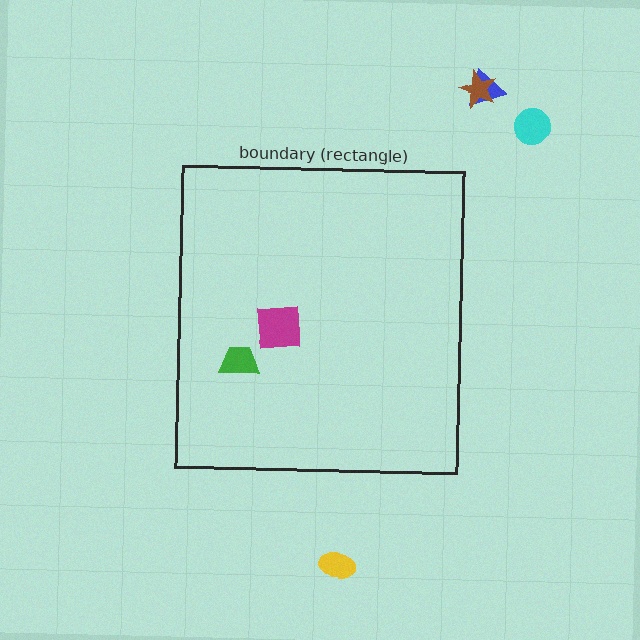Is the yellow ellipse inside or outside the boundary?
Outside.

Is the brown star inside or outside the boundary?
Outside.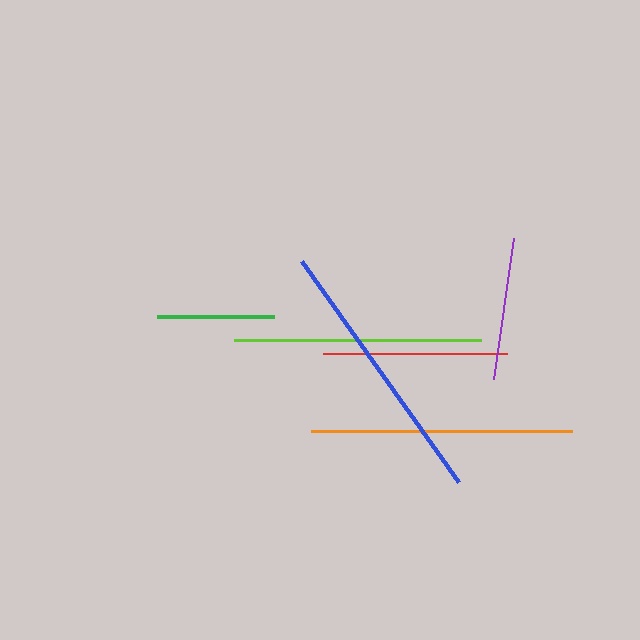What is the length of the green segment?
The green segment is approximately 117 pixels long.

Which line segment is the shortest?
The green line is the shortest at approximately 117 pixels.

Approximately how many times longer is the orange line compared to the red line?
The orange line is approximately 1.4 times the length of the red line.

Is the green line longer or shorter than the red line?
The red line is longer than the green line.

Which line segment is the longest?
The blue line is the longest at approximately 271 pixels.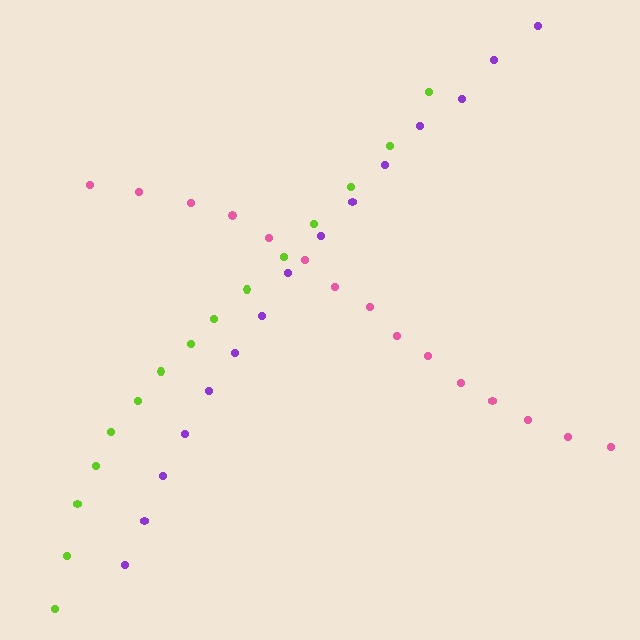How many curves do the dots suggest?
There are 3 distinct paths.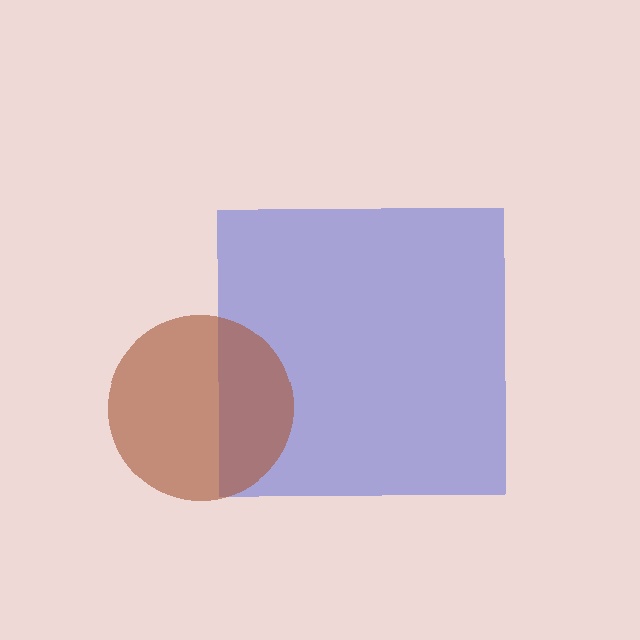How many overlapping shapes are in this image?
There are 2 overlapping shapes in the image.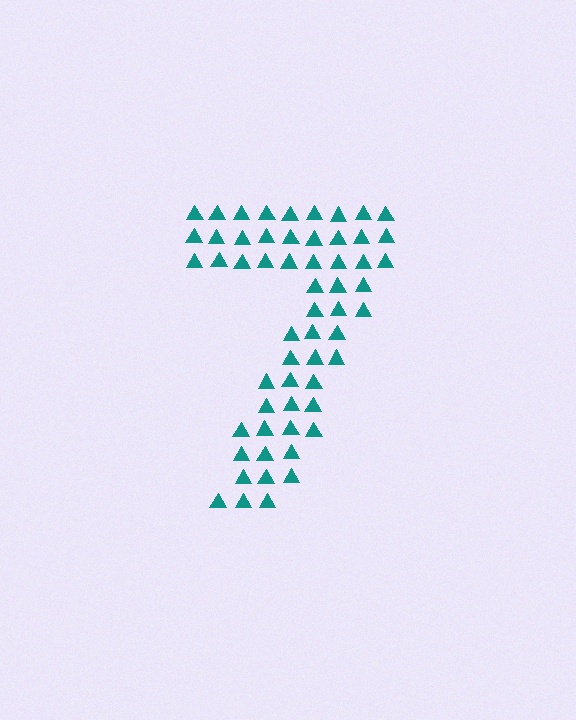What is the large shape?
The large shape is the digit 7.